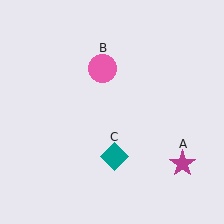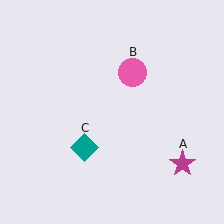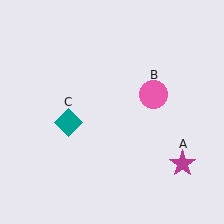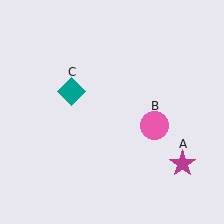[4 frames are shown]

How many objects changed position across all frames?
2 objects changed position: pink circle (object B), teal diamond (object C).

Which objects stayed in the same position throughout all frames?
Magenta star (object A) remained stationary.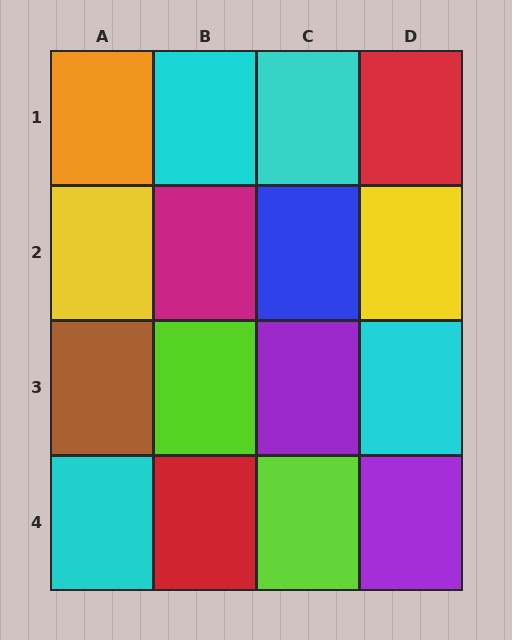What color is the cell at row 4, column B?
Red.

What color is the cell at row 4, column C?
Lime.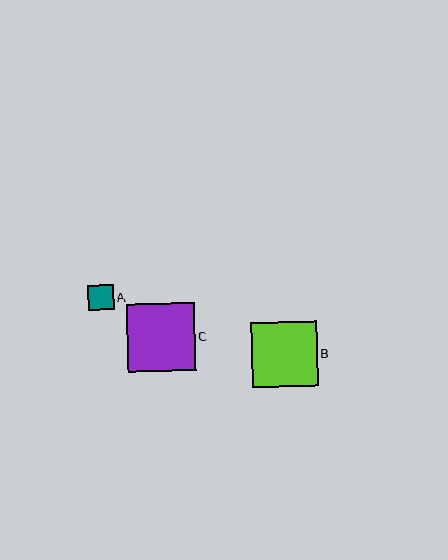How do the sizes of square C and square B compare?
Square C and square B are approximately the same size.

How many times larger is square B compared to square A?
Square B is approximately 2.6 times the size of square A.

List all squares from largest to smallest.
From largest to smallest: C, B, A.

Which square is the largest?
Square C is the largest with a size of approximately 68 pixels.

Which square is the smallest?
Square A is the smallest with a size of approximately 25 pixels.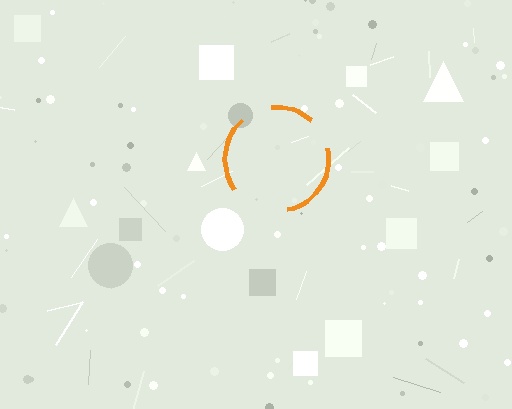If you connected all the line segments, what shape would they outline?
They would outline a circle.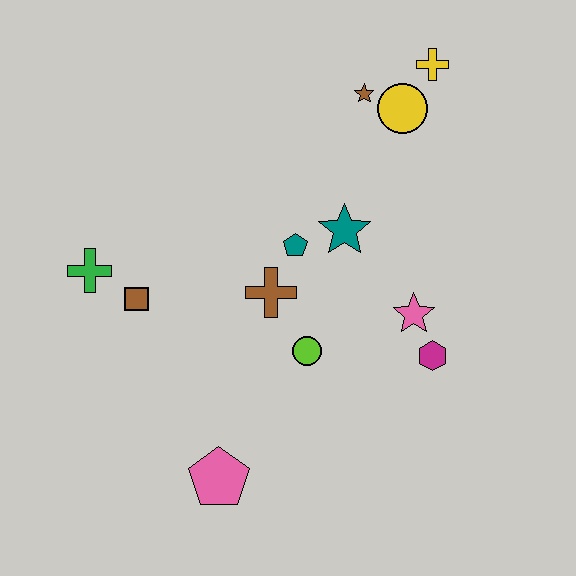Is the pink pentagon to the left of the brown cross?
Yes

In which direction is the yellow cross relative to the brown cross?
The yellow cross is above the brown cross.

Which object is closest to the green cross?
The brown square is closest to the green cross.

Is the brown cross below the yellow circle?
Yes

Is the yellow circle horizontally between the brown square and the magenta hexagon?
Yes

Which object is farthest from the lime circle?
The yellow cross is farthest from the lime circle.